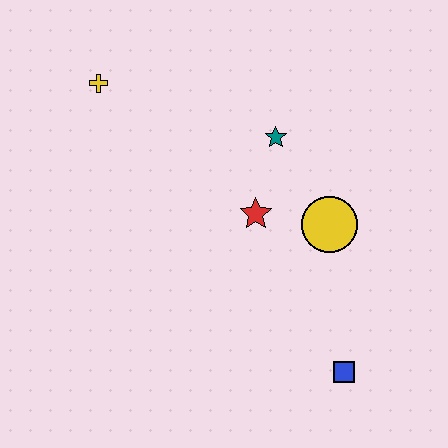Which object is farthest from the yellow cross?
The blue square is farthest from the yellow cross.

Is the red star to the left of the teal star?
Yes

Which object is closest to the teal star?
The red star is closest to the teal star.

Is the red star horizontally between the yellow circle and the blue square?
No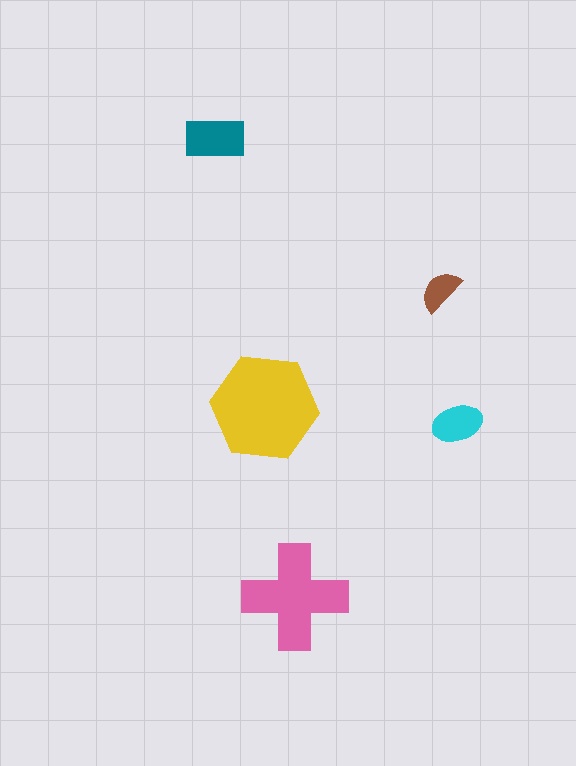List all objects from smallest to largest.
The brown semicircle, the cyan ellipse, the teal rectangle, the pink cross, the yellow hexagon.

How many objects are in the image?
There are 5 objects in the image.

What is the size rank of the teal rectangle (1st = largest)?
3rd.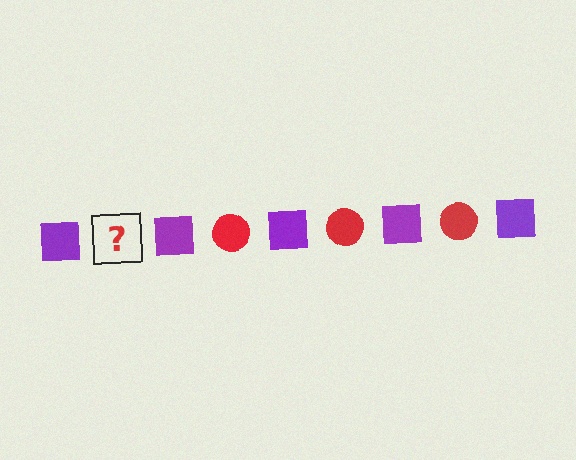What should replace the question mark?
The question mark should be replaced with a red circle.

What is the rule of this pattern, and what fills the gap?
The rule is that the pattern alternates between purple square and red circle. The gap should be filled with a red circle.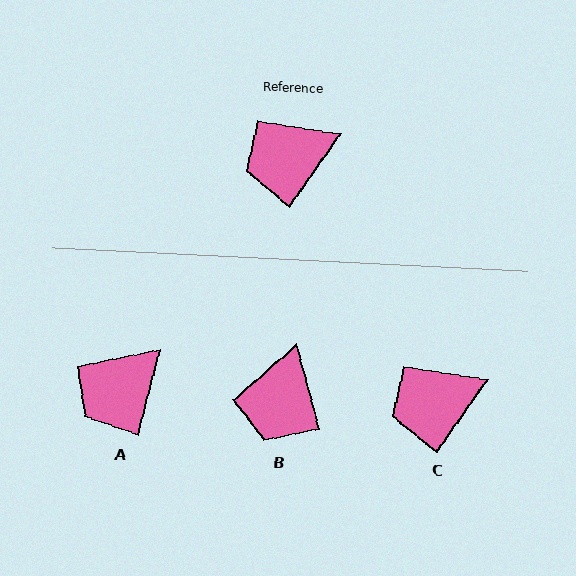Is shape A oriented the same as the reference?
No, it is off by about 21 degrees.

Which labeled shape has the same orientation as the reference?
C.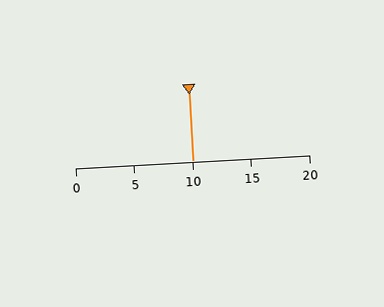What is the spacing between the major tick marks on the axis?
The major ticks are spaced 5 apart.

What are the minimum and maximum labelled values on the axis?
The axis runs from 0 to 20.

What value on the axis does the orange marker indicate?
The marker indicates approximately 10.